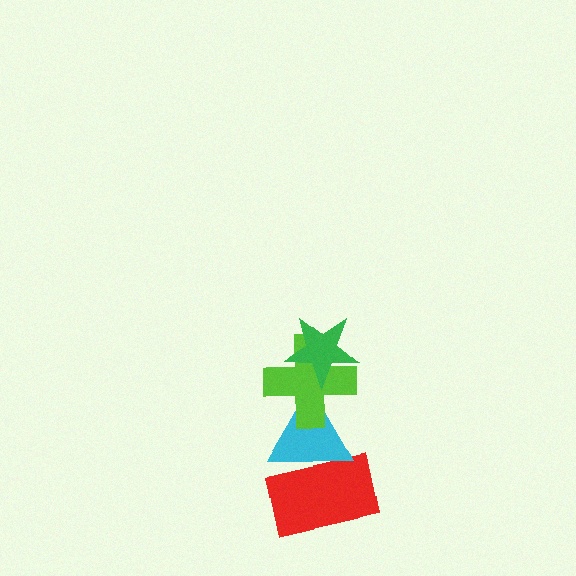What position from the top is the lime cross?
The lime cross is 2nd from the top.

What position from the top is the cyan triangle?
The cyan triangle is 3rd from the top.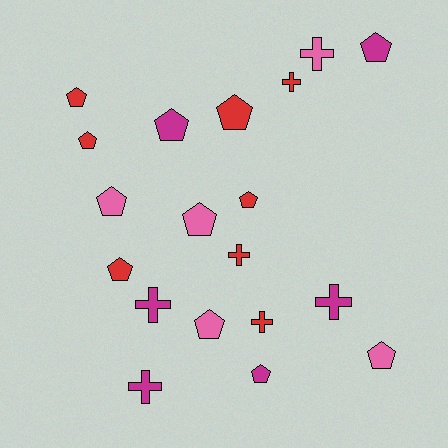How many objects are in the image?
There are 19 objects.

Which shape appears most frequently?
Pentagon, with 12 objects.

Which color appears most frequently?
Red, with 8 objects.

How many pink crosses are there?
There is 1 pink cross.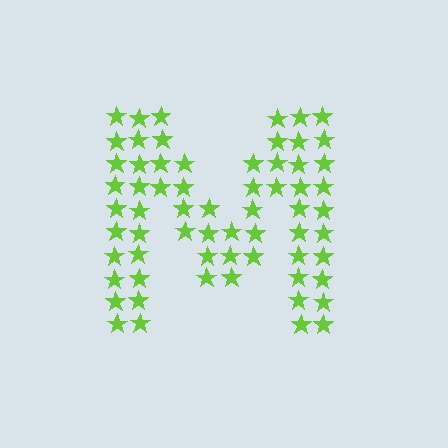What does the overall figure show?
The overall figure shows the letter M.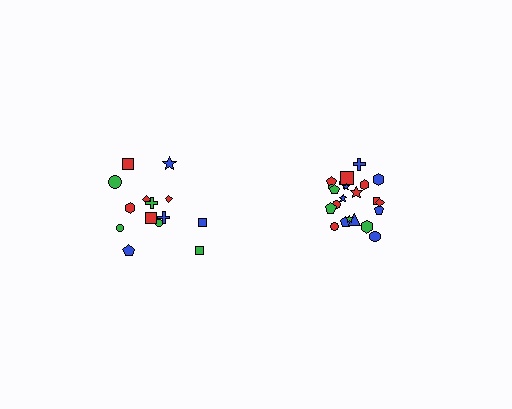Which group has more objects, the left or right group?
The right group.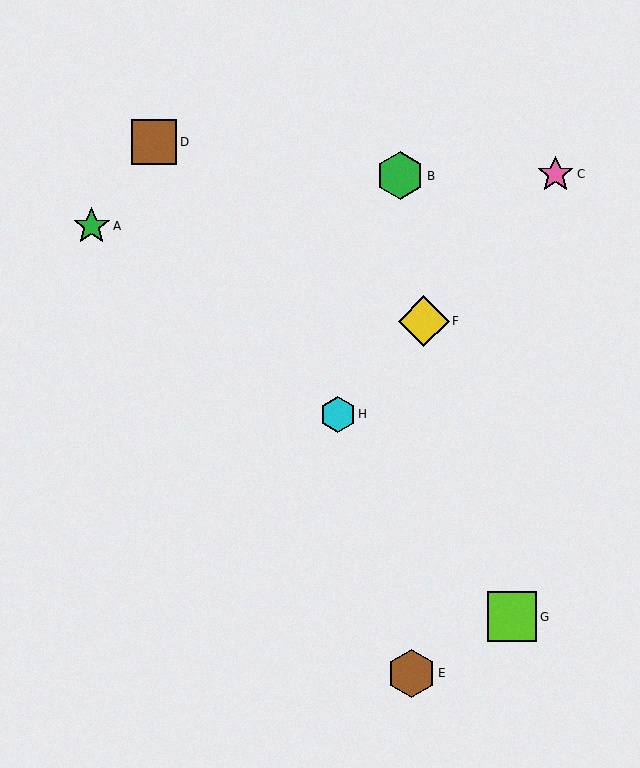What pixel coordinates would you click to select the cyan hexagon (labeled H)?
Click at (338, 414) to select the cyan hexagon H.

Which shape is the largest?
The yellow diamond (labeled F) is the largest.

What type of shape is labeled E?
Shape E is a brown hexagon.